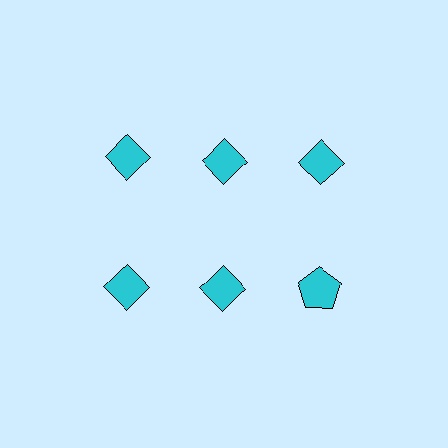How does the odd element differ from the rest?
It has a different shape: pentagon instead of diamond.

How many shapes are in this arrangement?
There are 6 shapes arranged in a grid pattern.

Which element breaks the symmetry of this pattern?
The cyan pentagon in the second row, center column breaks the symmetry. All other shapes are cyan diamonds.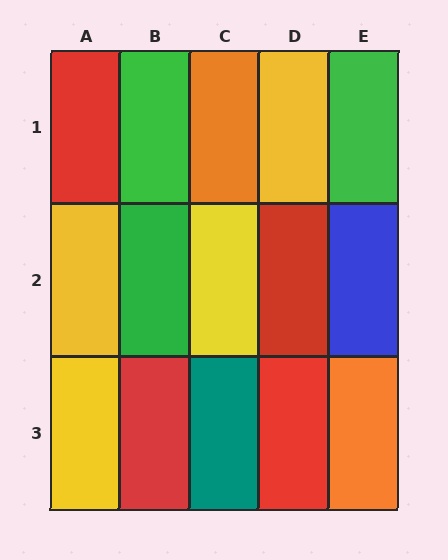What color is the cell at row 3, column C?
Teal.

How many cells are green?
3 cells are green.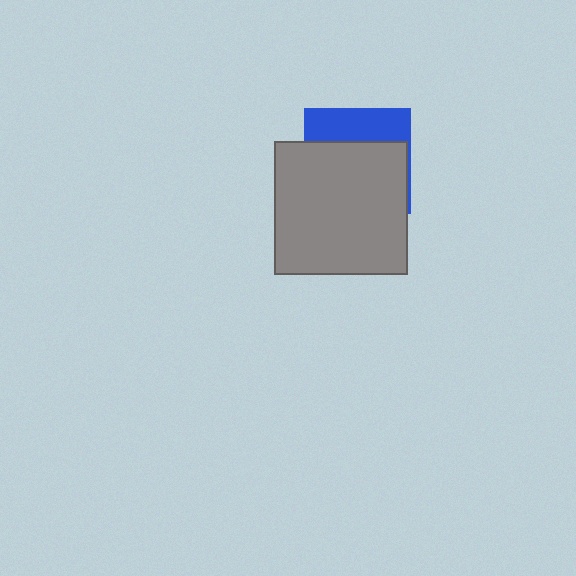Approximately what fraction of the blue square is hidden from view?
Roughly 65% of the blue square is hidden behind the gray square.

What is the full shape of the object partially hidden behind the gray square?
The partially hidden object is a blue square.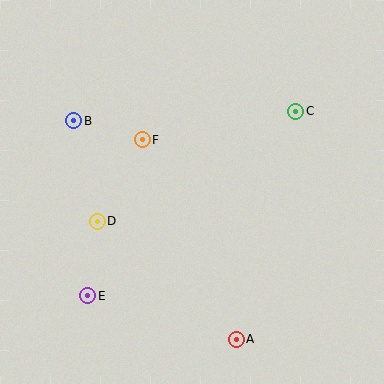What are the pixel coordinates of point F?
Point F is at (142, 140).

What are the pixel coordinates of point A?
Point A is at (236, 339).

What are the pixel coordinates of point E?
Point E is at (88, 296).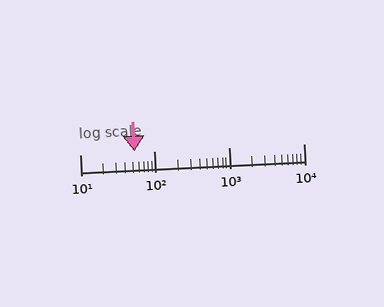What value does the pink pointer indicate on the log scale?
The pointer indicates approximately 54.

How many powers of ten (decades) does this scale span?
The scale spans 3 decades, from 10 to 10000.